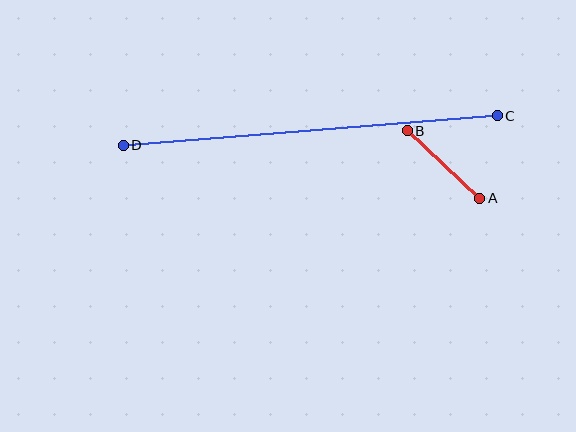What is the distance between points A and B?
The distance is approximately 99 pixels.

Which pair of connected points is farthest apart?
Points C and D are farthest apart.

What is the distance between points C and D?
The distance is approximately 375 pixels.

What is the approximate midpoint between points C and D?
The midpoint is at approximately (310, 130) pixels.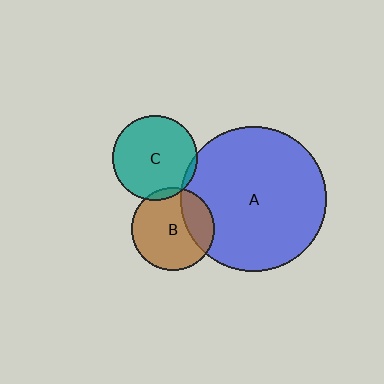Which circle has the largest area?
Circle A (blue).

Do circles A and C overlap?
Yes.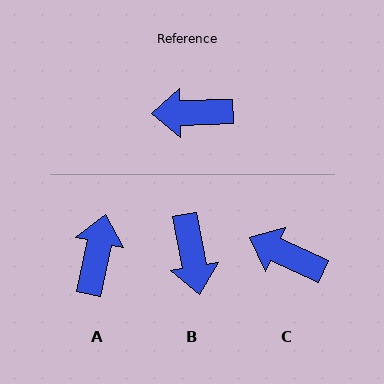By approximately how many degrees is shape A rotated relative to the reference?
Approximately 104 degrees clockwise.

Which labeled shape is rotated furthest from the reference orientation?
A, about 104 degrees away.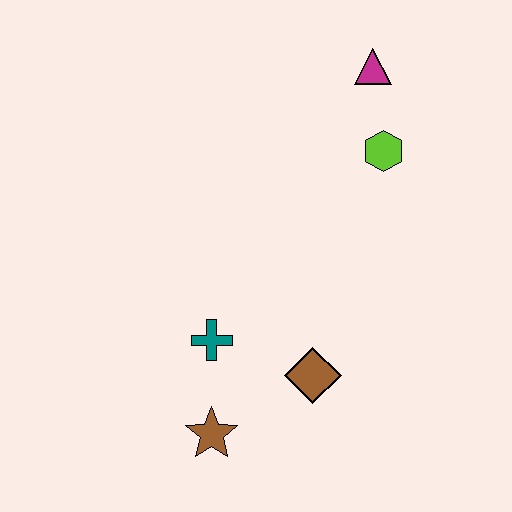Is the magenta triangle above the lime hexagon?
Yes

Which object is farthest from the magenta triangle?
The brown star is farthest from the magenta triangle.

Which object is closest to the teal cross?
The brown star is closest to the teal cross.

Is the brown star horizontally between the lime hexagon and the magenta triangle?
No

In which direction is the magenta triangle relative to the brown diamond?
The magenta triangle is above the brown diamond.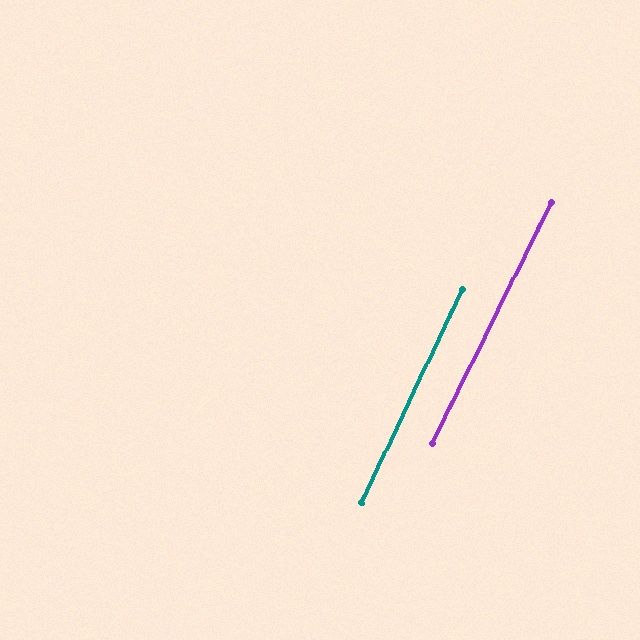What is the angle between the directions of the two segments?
Approximately 1 degree.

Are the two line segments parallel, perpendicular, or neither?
Parallel — their directions differ by only 1.0°.